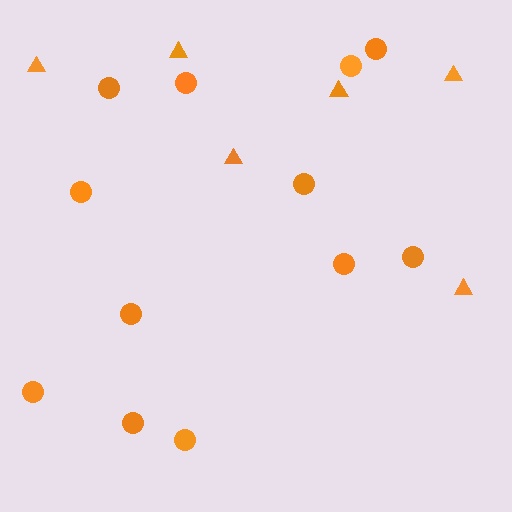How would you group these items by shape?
There are 2 groups: one group of circles (12) and one group of triangles (6).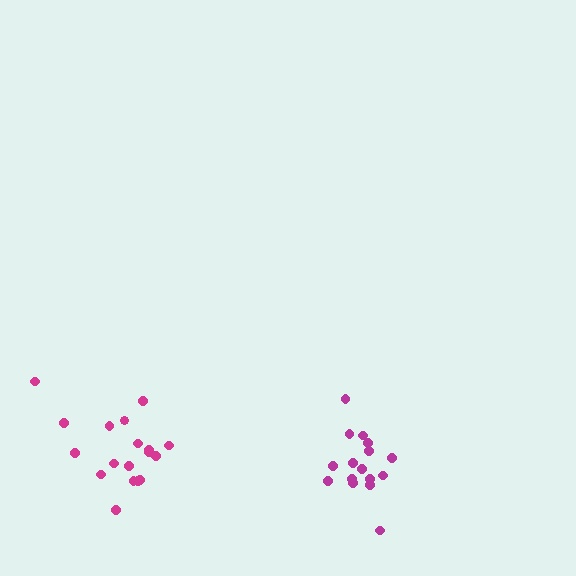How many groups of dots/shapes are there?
There are 2 groups.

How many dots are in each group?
Group 1: 16 dots, Group 2: 18 dots (34 total).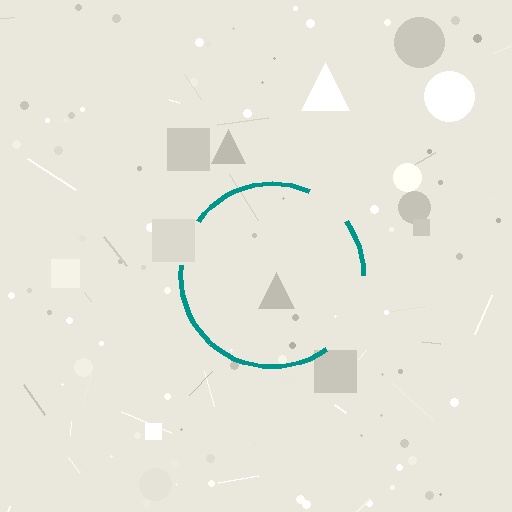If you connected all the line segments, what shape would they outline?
They would outline a circle.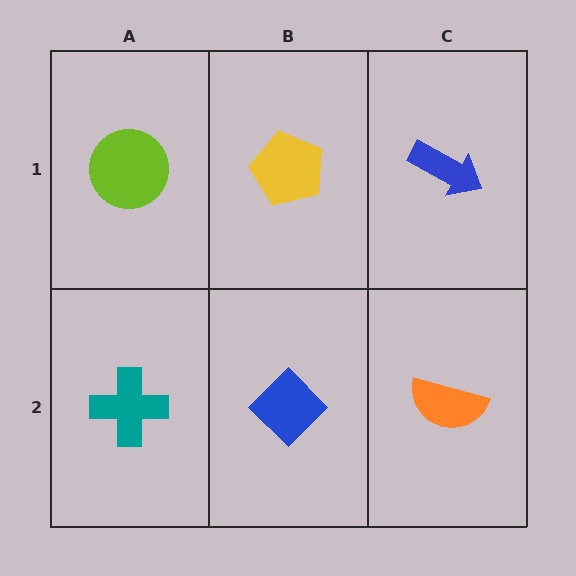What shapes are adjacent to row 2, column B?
A yellow pentagon (row 1, column B), a teal cross (row 2, column A), an orange semicircle (row 2, column C).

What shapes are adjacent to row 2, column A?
A lime circle (row 1, column A), a blue diamond (row 2, column B).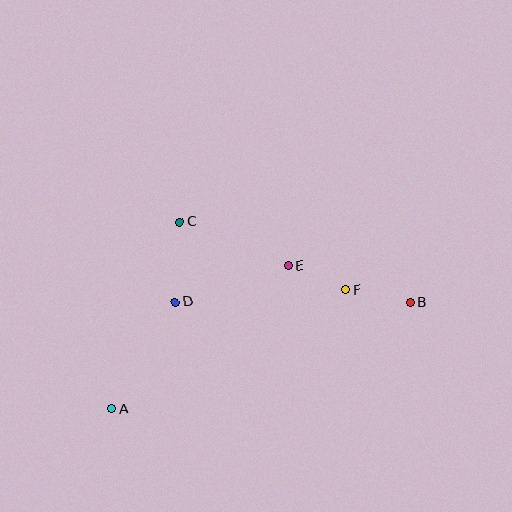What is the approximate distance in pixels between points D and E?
The distance between D and E is approximately 119 pixels.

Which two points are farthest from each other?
Points A and B are farthest from each other.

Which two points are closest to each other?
Points E and F are closest to each other.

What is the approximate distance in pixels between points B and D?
The distance between B and D is approximately 235 pixels.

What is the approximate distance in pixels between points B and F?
The distance between B and F is approximately 65 pixels.